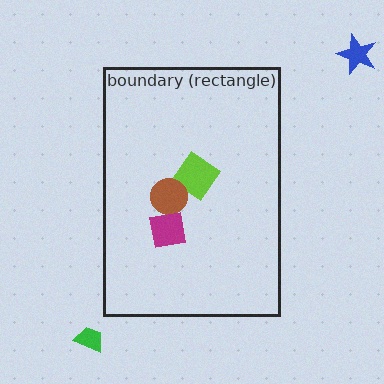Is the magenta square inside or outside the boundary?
Inside.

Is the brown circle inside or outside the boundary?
Inside.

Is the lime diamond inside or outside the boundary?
Inside.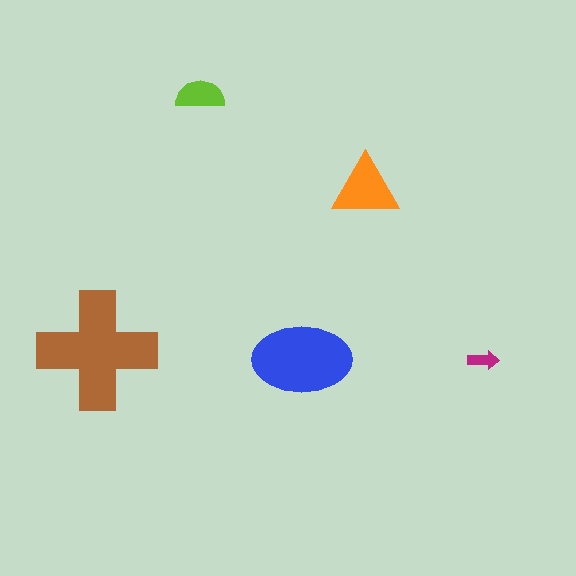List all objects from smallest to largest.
The magenta arrow, the lime semicircle, the orange triangle, the blue ellipse, the brown cross.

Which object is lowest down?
The magenta arrow is bottommost.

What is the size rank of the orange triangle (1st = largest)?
3rd.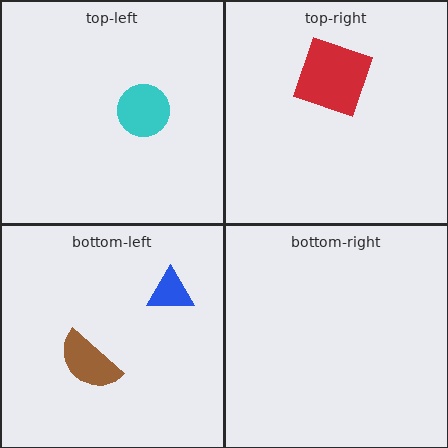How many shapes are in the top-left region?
1.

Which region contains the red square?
The top-right region.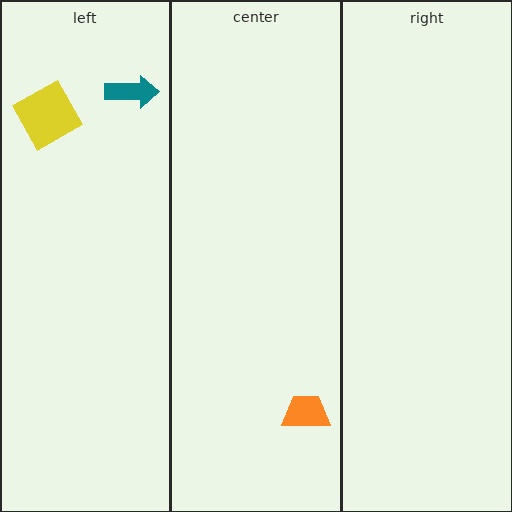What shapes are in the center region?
The orange trapezoid.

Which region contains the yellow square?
The left region.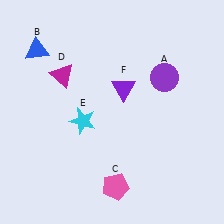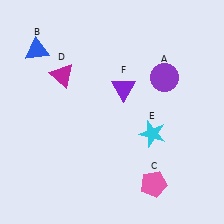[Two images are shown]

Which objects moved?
The objects that moved are: the pink pentagon (C), the cyan star (E).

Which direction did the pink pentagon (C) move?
The pink pentagon (C) moved right.